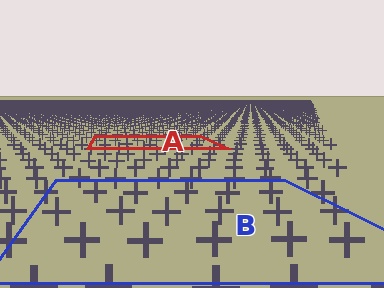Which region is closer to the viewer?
Region B is closer. The texture elements there are larger and more spread out.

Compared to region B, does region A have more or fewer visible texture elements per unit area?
Region A has more texture elements per unit area — they are packed more densely because it is farther away.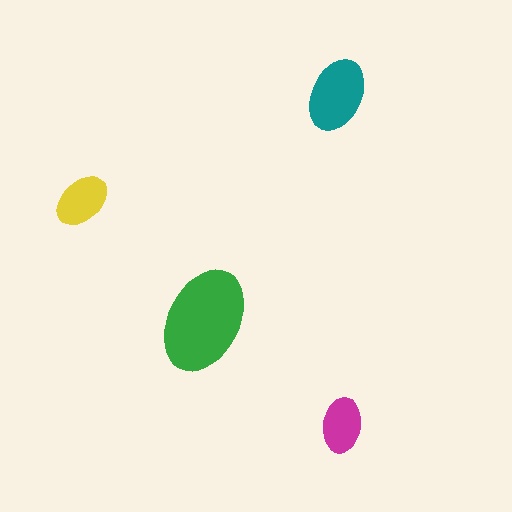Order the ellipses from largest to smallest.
the green one, the teal one, the yellow one, the magenta one.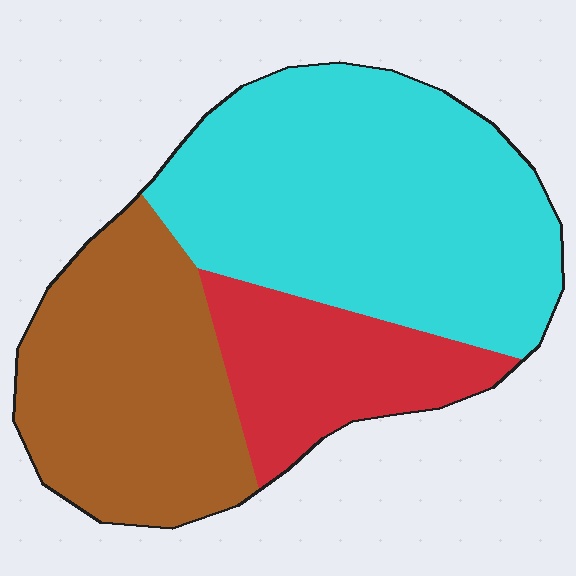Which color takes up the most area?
Cyan, at roughly 50%.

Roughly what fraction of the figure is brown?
Brown takes up about one third (1/3) of the figure.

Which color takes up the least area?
Red, at roughly 20%.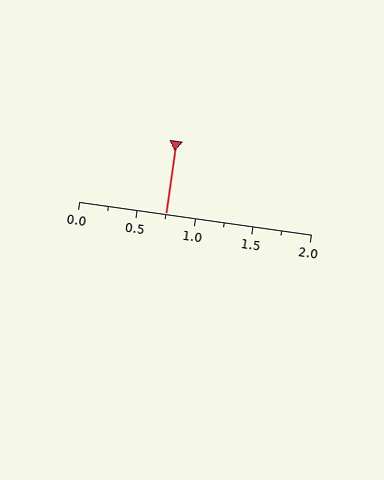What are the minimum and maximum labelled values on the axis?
The axis runs from 0.0 to 2.0.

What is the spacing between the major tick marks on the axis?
The major ticks are spaced 0.5 apart.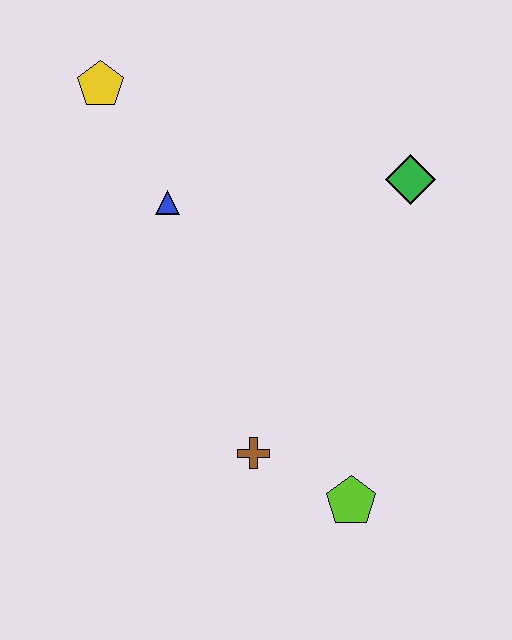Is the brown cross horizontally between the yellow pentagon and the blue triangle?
No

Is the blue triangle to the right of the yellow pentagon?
Yes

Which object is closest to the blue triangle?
The yellow pentagon is closest to the blue triangle.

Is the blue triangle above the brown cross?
Yes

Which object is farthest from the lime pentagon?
The yellow pentagon is farthest from the lime pentagon.